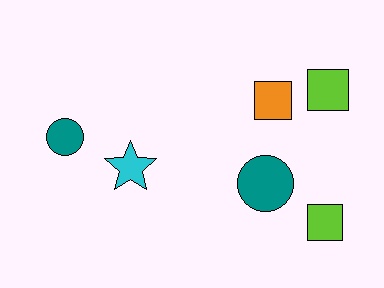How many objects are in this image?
There are 6 objects.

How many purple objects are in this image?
There are no purple objects.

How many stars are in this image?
There is 1 star.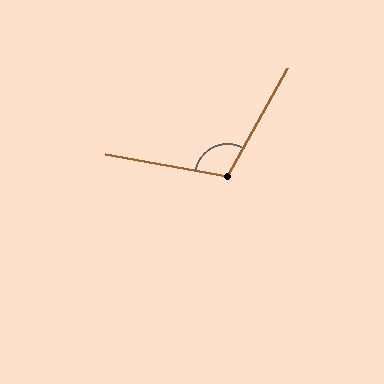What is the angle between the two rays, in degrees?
Approximately 108 degrees.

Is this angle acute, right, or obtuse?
It is obtuse.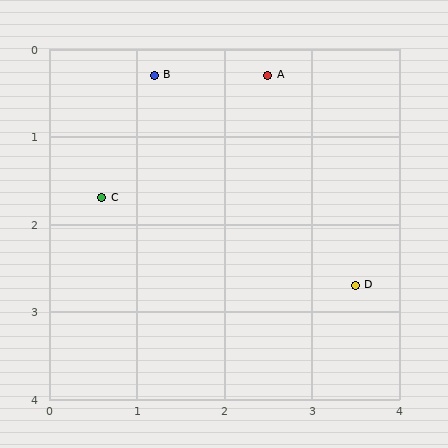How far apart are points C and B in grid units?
Points C and B are about 1.5 grid units apart.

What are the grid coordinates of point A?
Point A is at approximately (2.5, 0.3).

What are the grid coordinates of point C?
Point C is at approximately (0.6, 1.7).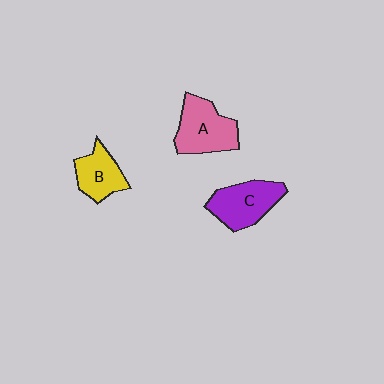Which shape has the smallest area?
Shape B (yellow).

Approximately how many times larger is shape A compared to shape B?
Approximately 1.4 times.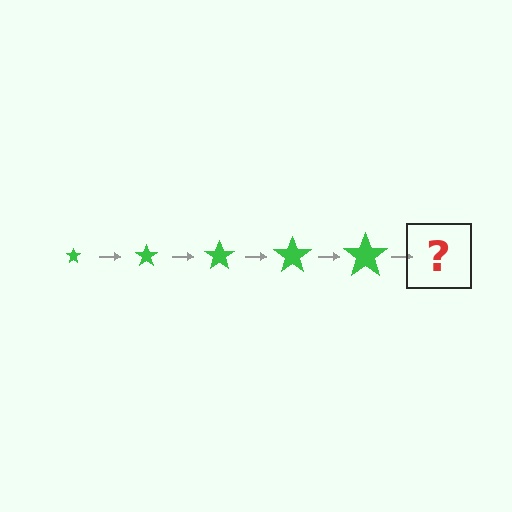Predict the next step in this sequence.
The next step is a green star, larger than the previous one.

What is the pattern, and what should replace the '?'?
The pattern is that the star gets progressively larger each step. The '?' should be a green star, larger than the previous one.